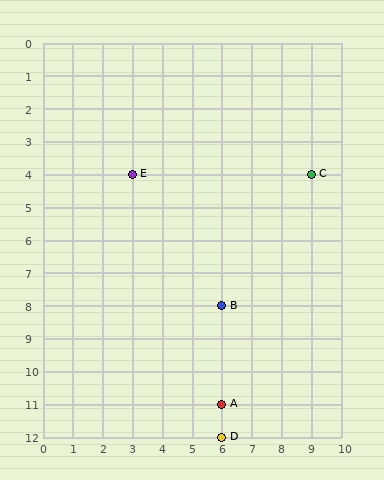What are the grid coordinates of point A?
Point A is at grid coordinates (6, 11).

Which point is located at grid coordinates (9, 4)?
Point C is at (9, 4).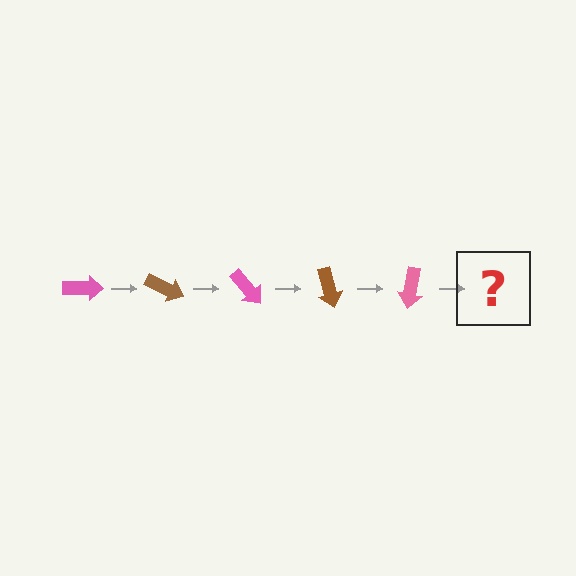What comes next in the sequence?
The next element should be a brown arrow, rotated 125 degrees from the start.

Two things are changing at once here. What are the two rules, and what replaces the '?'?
The two rules are that it rotates 25 degrees each step and the color cycles through pink and brown. The '?' should be a brown arrow, rotated 125 degrees from the start.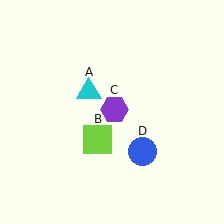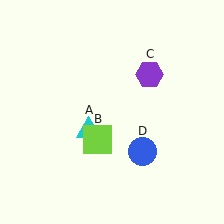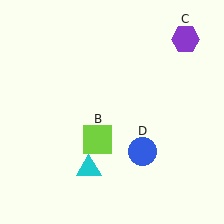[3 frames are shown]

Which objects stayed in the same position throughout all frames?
Lime square (object B) and blue circle (object D) remained stationary.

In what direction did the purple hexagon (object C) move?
The purple hexagon (object C) moved up and to the right.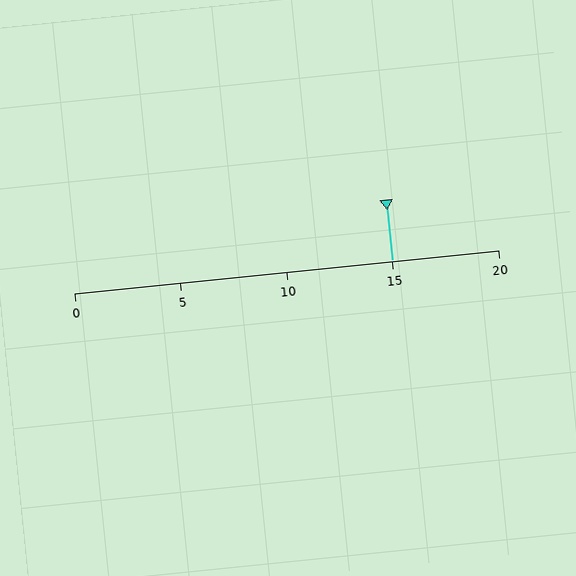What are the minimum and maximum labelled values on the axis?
The axis runs from 0 to 20.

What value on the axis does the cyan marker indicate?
The marker indicates approximately 15.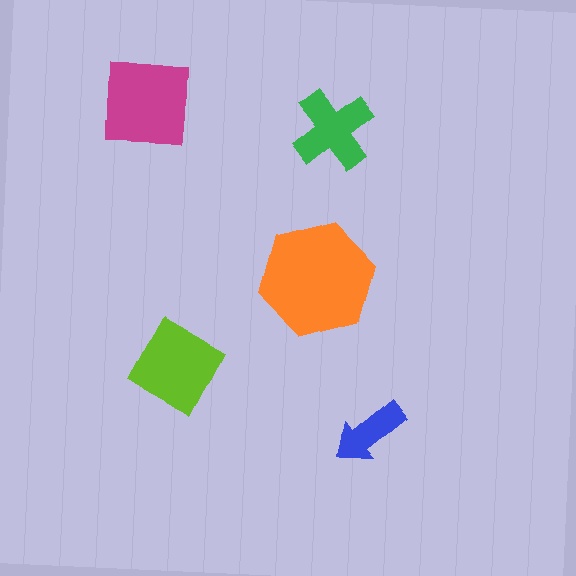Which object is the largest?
The orange hexagon.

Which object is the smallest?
The blue arrow.